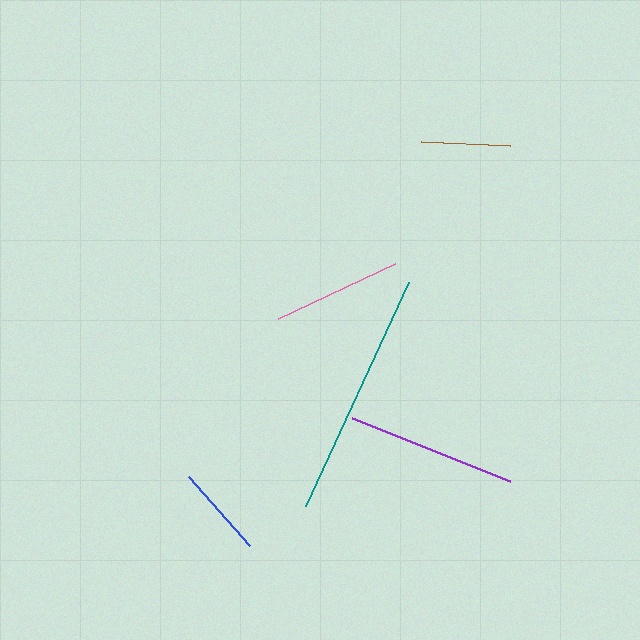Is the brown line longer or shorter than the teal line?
The teal line is longer than the brown line.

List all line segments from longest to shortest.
From longest to shortest: teal, purple, pink, blue, brown.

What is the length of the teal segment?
The teal segment is approximately 246 pixels long.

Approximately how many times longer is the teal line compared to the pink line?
The teal line is approximately 1.9 times the length of the pink line.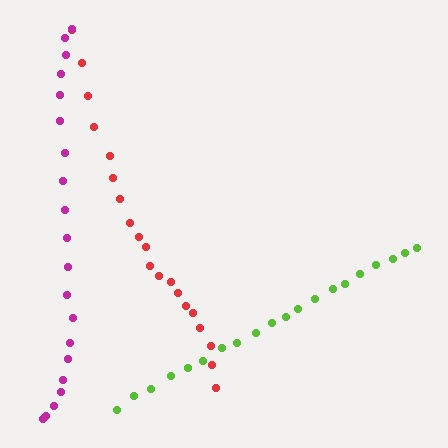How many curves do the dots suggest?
There are 3 distinct paths.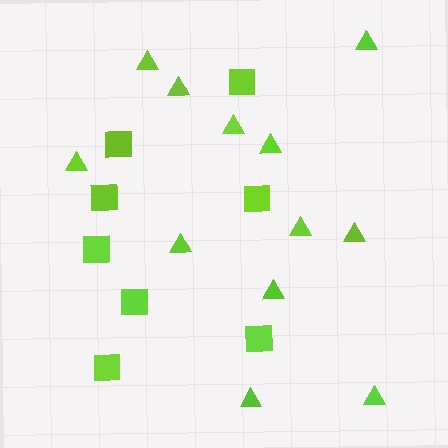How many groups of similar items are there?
There are 2 groups: one group of squares (8) and one group of triangles (12).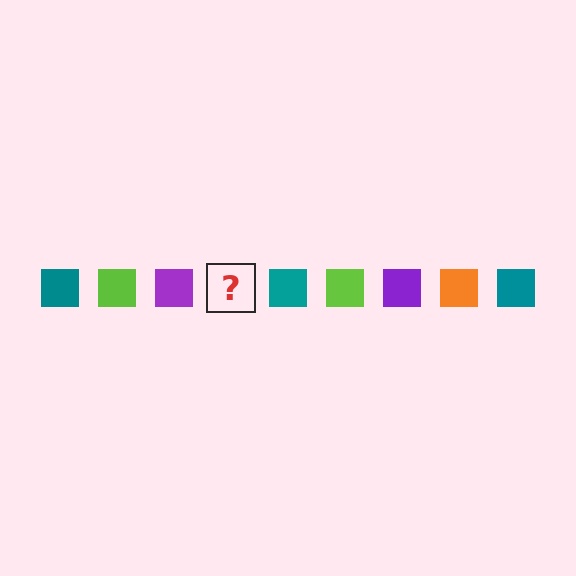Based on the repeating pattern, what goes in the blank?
The blank should be an orange square.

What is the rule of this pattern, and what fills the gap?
The rule is that the pattern cycles through teal, lime, purple, orange squares. The gap should be filled with an orange square.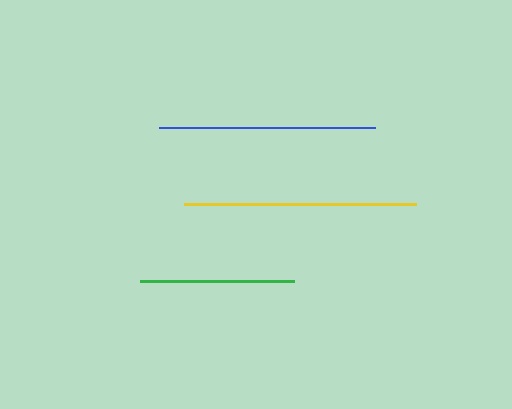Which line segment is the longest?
The yellow line is the longest at approximately 232 pixels.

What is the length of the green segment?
The green segment is approximately 154 pixels long.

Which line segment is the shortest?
The green line is the shortest at approximately 154 pixels.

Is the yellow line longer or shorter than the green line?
The yellow line is longer than the green line.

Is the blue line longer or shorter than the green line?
The blue line is longer than the green line.